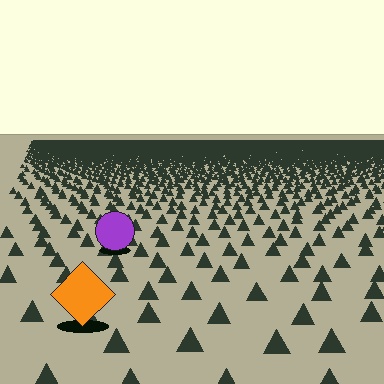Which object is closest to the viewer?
The orange diamond is closest. The texture marks near it are larger and more spread out.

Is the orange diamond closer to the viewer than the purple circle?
Yes. The orange diamond is closer — you can tell from the texture gradient: the ground texture is coarser near it.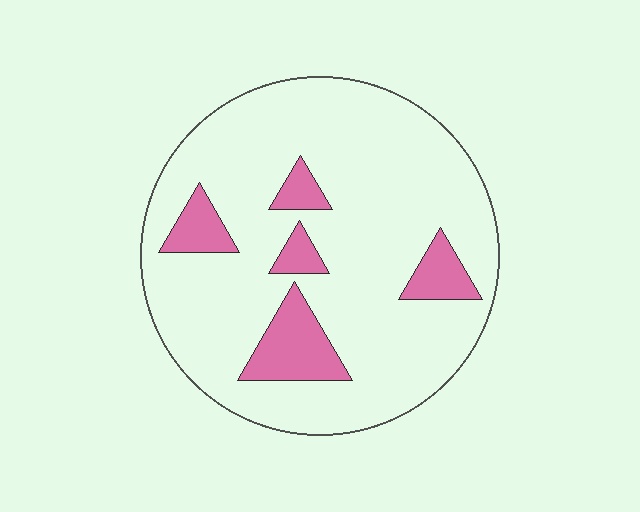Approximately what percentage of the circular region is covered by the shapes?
Approximately 15%.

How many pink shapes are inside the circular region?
5.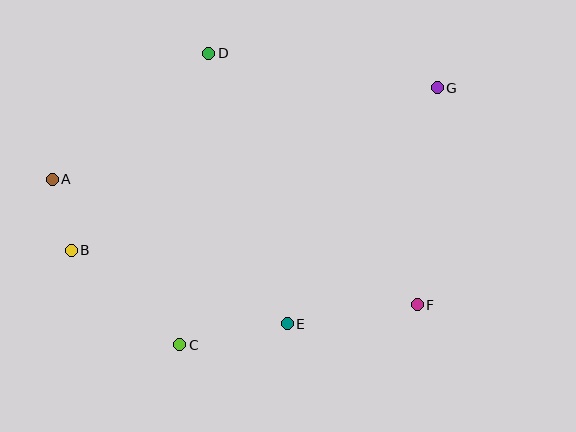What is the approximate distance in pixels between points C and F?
The distance between C and F is approximately 241 pixels.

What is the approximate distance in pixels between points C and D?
The distance between C and D is approximately 293 pixels.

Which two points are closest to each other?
Points A and B are closest to each other.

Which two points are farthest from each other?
Points B and G are farthest from each other.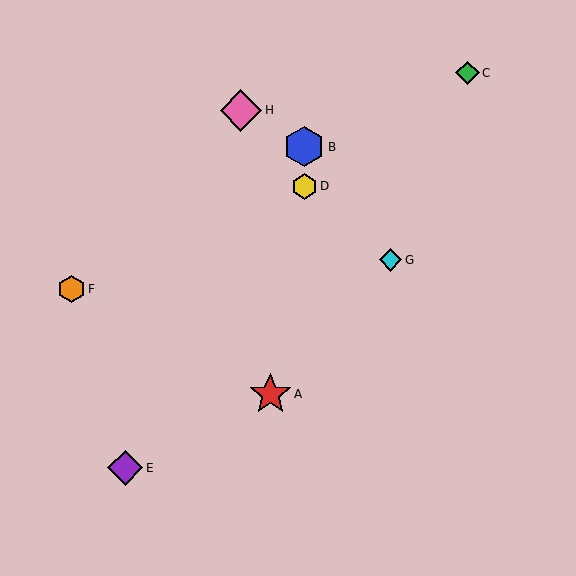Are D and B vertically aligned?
Yes, both are at x≈304.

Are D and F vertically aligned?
No, D is at x≈304 and F is at x≈71.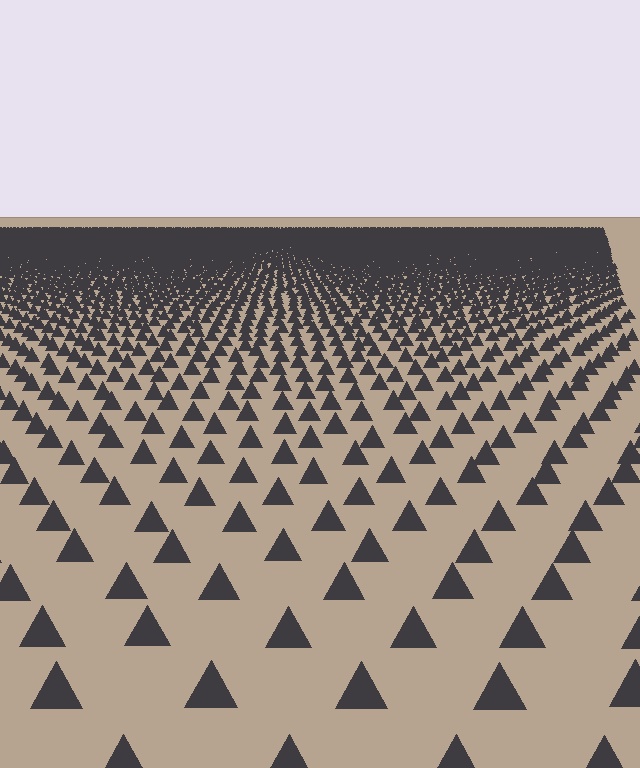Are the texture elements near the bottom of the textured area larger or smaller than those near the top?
Larger. Near the bottom, elements are closer to the viewer and appear at a bigger on-screen size.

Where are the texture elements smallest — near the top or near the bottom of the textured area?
Near the top.